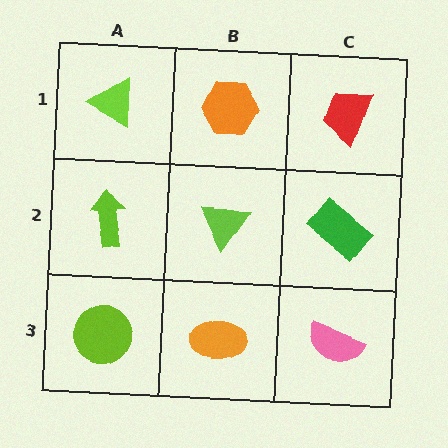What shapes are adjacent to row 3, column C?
A green rectangle (row 2, column C), an orange ellipse (row 3, column B).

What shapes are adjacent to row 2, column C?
A red trapezoid (row 1, column C), a pink semicircle (row 3, column C), a lime triangle (row 2, column B).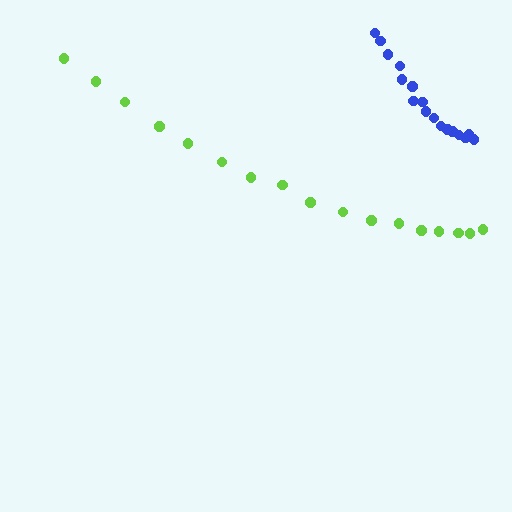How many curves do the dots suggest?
There are 2 distinct paths.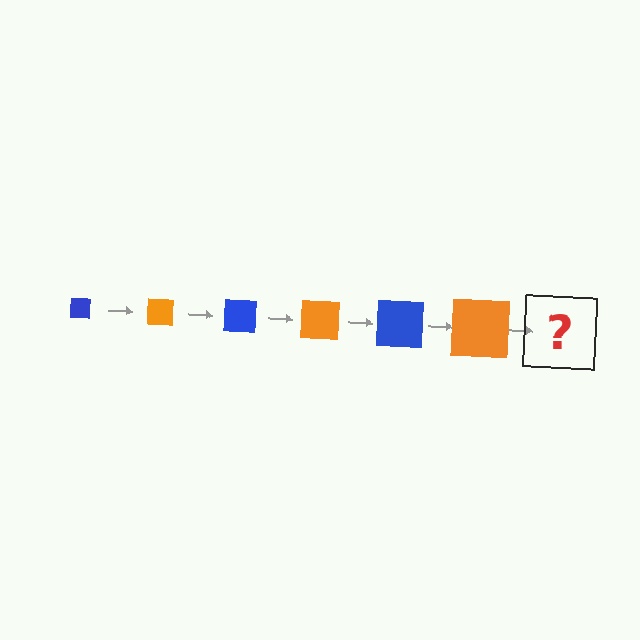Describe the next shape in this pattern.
It should be a blue square, larger than the previous one.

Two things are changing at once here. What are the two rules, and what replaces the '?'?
The two rules are that the square grows larger each step and the color cycles through blue and orange. The '?' should be a blue square, larger than the previous one.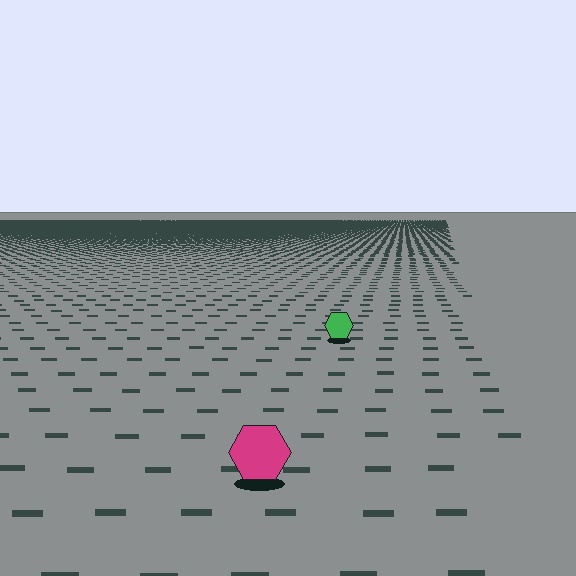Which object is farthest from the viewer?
The green hexagon is farthest from the viewer. It appears smaller and the ground texture around it is denser.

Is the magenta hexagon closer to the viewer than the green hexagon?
Yes. The magenta hexagon is closer — you can tell from the texture gradient: the ground texture is coarser near it.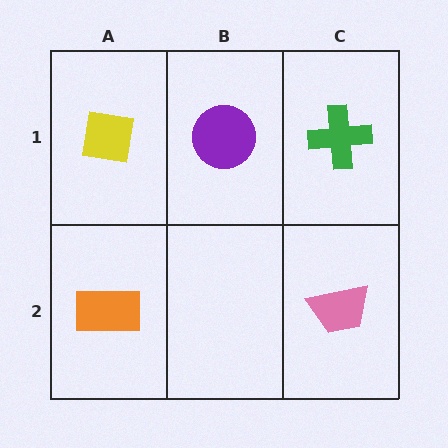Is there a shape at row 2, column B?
No, that cell is empty.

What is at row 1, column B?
A purple circle.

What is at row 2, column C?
A pink trapezoid.